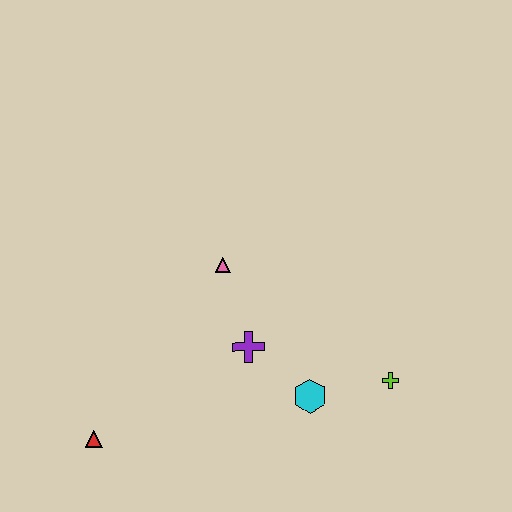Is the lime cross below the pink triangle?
Yes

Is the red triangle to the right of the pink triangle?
No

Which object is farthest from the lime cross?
The red triangle is farthest from the lime cross.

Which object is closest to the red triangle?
The purple cross is closest to the red triangle.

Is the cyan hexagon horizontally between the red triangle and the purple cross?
No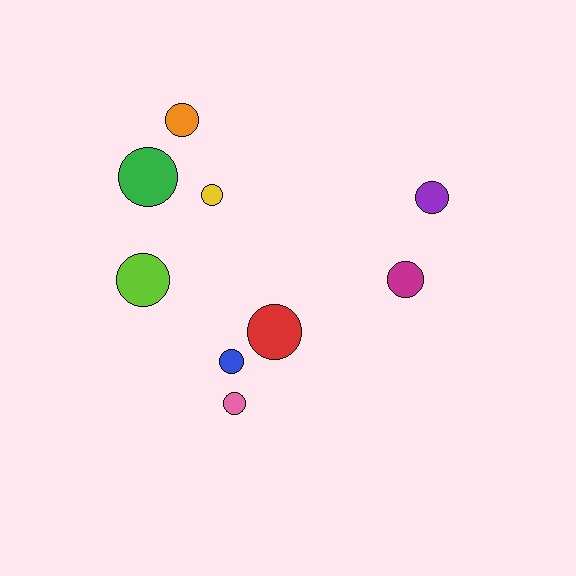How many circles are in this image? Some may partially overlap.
There are 9 circles.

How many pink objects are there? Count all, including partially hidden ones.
There is 1 pink object.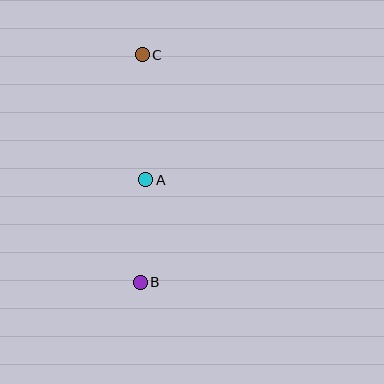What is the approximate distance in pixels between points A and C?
The distance between A and C is approximately 125 pixels.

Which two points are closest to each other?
Points A and B are closest to each other.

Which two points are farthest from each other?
Points B and C are farthest from each other.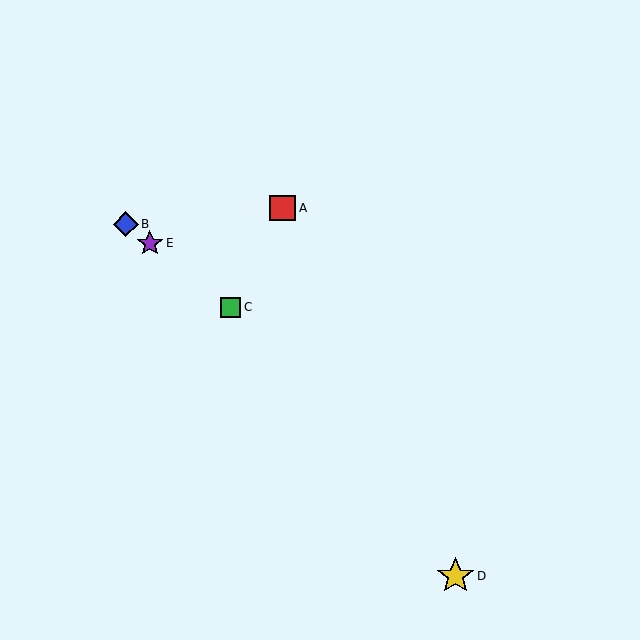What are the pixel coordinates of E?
Object E is at (150, 243).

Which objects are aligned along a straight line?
Objects B, C, E are aligned along a straight line.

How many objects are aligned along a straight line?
3 objects (B, C, E) are aligned along a straight line.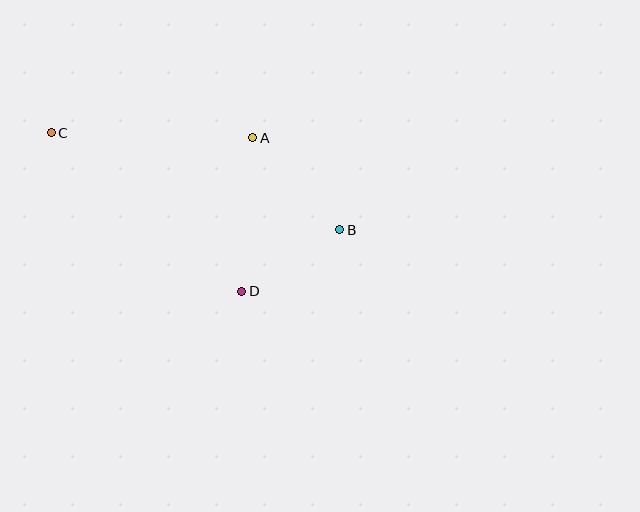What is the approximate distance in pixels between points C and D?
The distance between C and D is approximately 248 pixels.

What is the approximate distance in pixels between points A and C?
The distance between A and C is approximately 201 pixels.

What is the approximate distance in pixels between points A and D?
The distance between A and D is approximately 154 pixels.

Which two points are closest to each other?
Points B and D are closest to each other.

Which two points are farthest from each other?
Points B and C are farthest from each other.